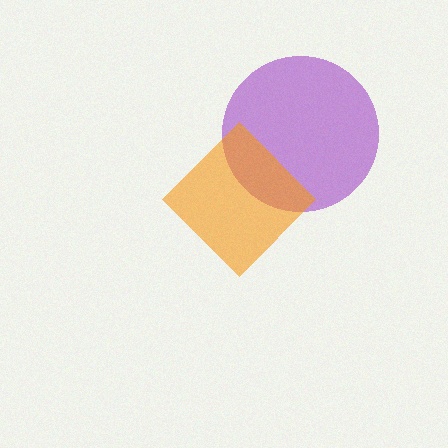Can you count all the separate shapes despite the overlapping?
Yes, there are 2 separate shapes.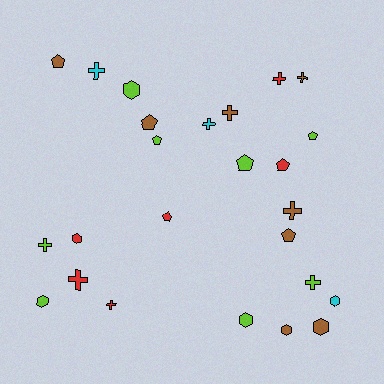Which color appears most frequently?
Lime, with 8 objects.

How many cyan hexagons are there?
There is 1 cyan hexagon.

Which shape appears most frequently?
Cross, with 10 objects.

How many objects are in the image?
There are 25 objects.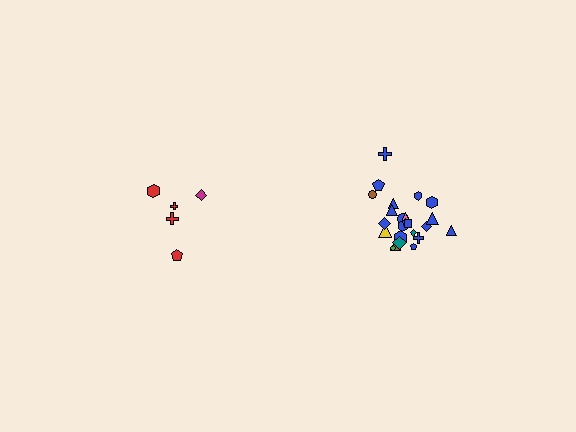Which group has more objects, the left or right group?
The right group.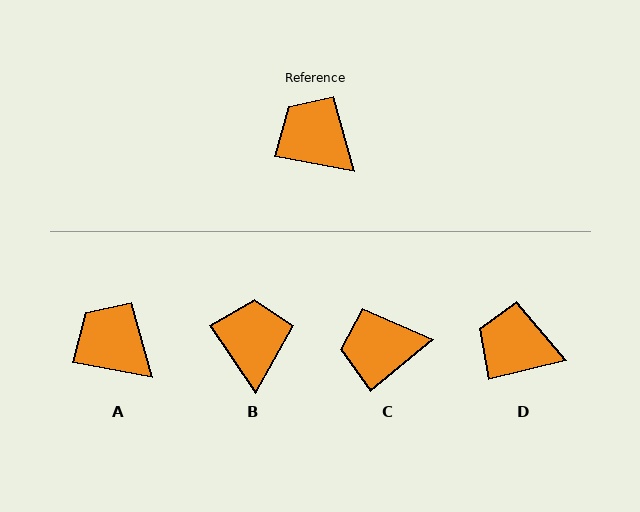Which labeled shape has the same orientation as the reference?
A.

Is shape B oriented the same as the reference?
No, it is off by about 46 degrees.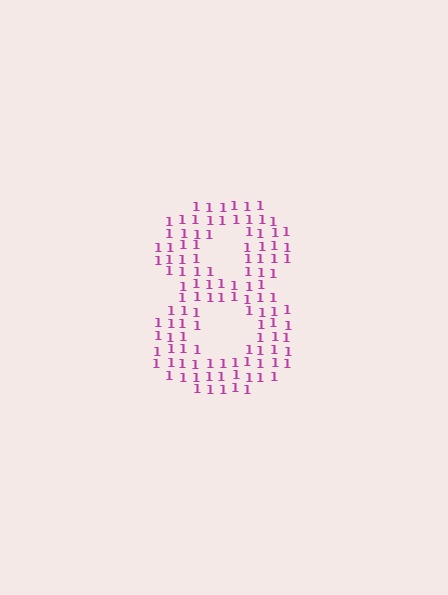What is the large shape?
The large shape is the digit 8.